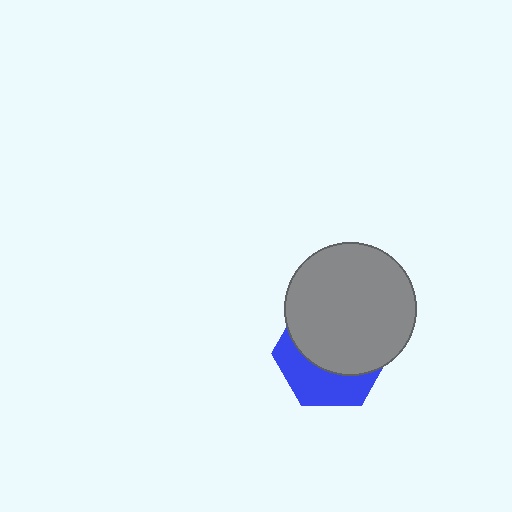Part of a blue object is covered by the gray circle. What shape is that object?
It is a hexagon.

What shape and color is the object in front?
The object in front is a gray circle.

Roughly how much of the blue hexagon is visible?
A small part of it is visible (roughly 38%).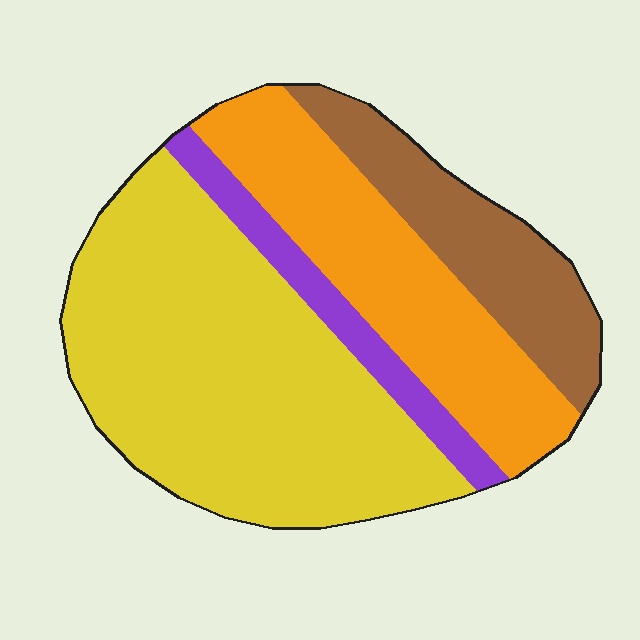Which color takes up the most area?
Yellow, at roughly 50%.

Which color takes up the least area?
Purple, at roughly 10%.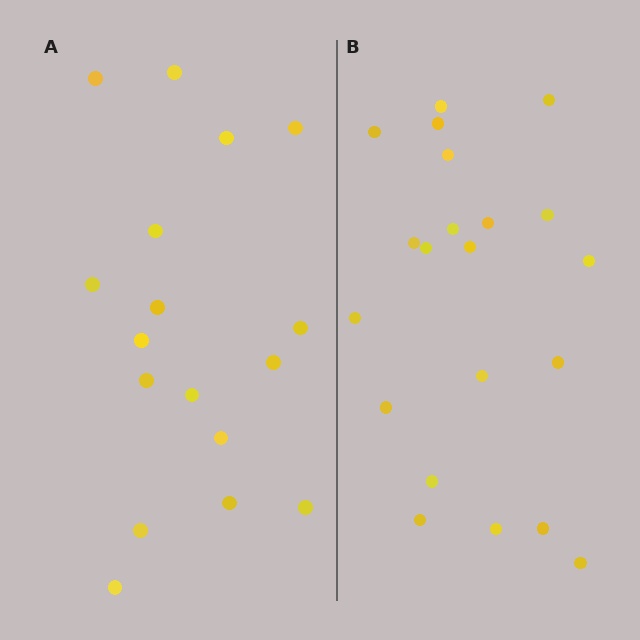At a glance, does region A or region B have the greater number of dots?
Region B (the right region) has more dots.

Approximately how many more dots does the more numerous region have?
Region B has about 4 more dots than region A.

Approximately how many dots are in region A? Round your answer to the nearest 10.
About 20 dots. (The exact count is 17, which rounds to 20.)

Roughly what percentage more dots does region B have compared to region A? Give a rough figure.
About 25% more.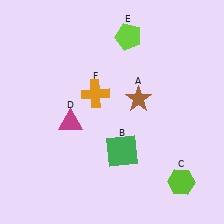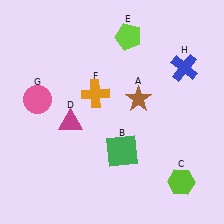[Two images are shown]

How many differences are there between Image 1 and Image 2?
There are 2 differences between the two images.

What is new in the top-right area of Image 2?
A blue cross (H) was added in the top-right area of Image 2.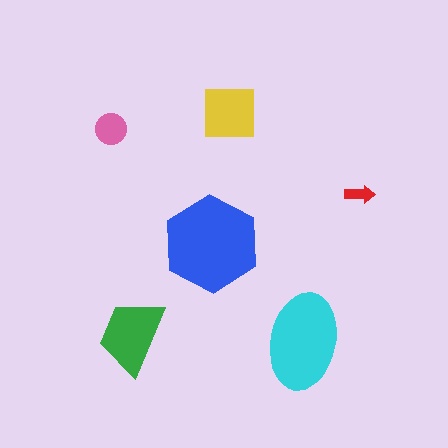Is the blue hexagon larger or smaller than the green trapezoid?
Larger.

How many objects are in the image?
There are 6 objects in the image.